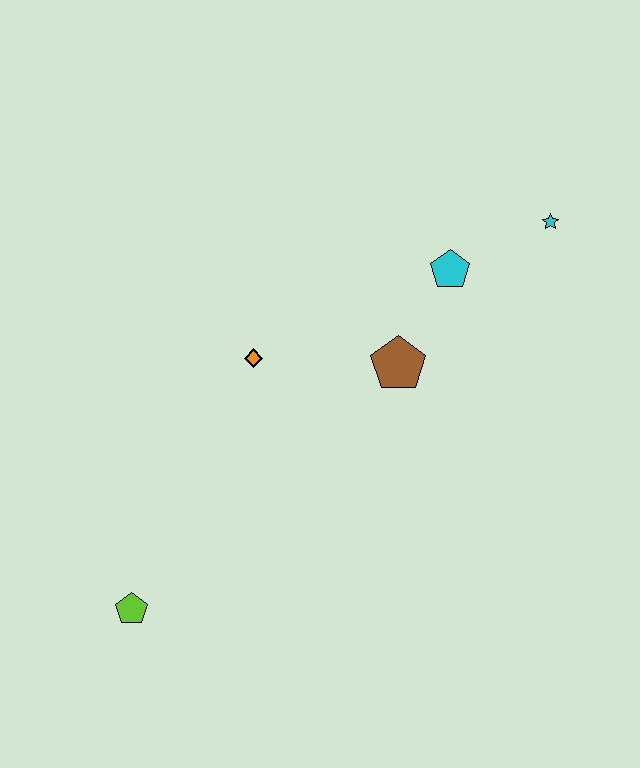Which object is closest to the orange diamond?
The brown pentagon is closest to the orange diamond.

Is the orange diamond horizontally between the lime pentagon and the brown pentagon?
Yes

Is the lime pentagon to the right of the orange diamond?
No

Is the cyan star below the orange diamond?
No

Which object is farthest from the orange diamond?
The cyan star is farthest from the orange diamond.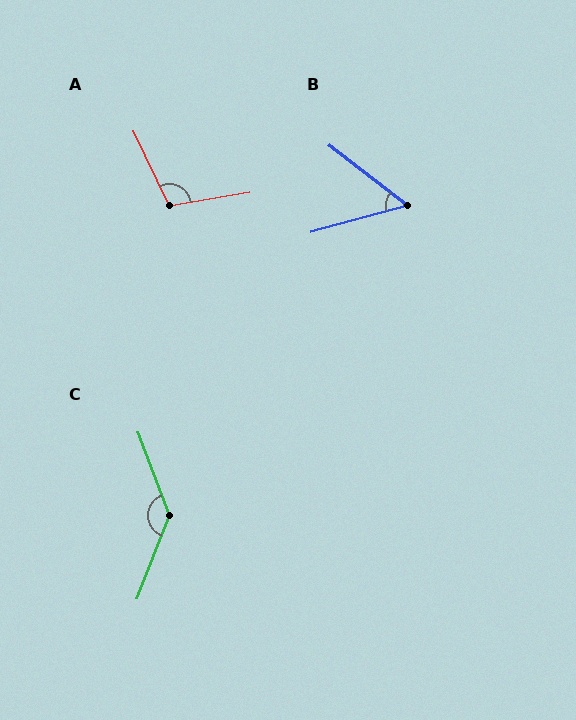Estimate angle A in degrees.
Approximately 106 degrees.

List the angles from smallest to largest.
B (53°), A (106°), C (138°).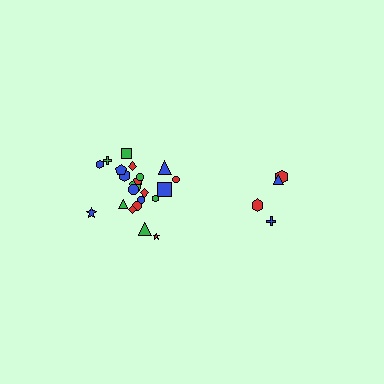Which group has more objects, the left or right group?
The left group.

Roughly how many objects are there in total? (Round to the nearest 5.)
Roughly 25 objects in total.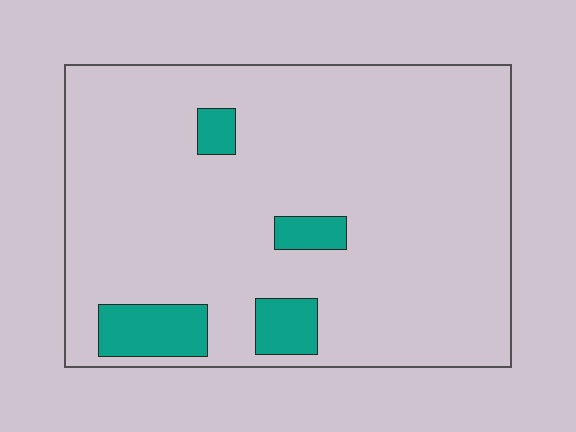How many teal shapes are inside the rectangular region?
4.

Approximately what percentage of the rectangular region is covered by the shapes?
Approximately 10%.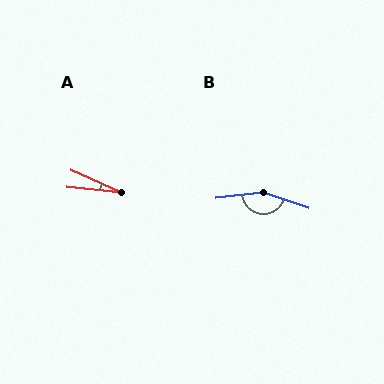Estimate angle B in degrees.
Approximately 155 degrees.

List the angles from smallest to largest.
A (18°), B (155°).